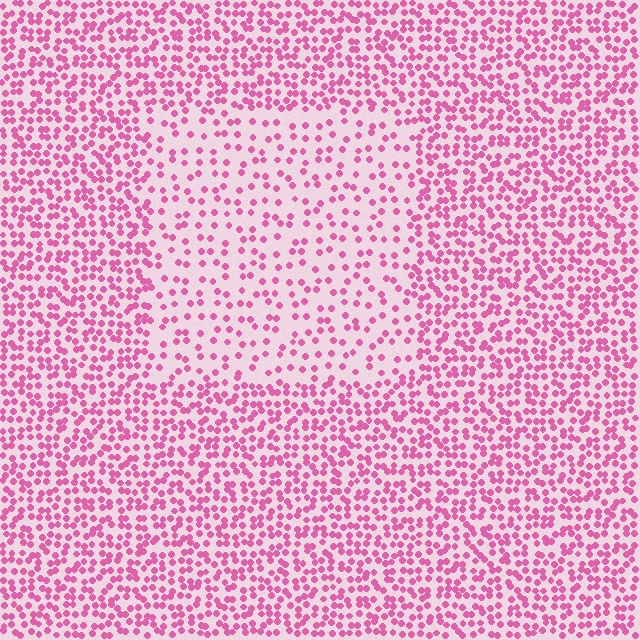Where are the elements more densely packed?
The elements are more densely packed outside the rectangle boundary.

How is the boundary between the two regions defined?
The boundary is defined by a change in element density (approximately 2.1x ratio). All elements are the same color, size, and shape.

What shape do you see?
I see a rectangle.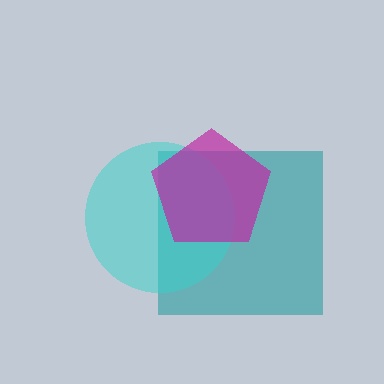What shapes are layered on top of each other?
The layered shapes are: a teal square, a cyan circle, a magenta pentagon.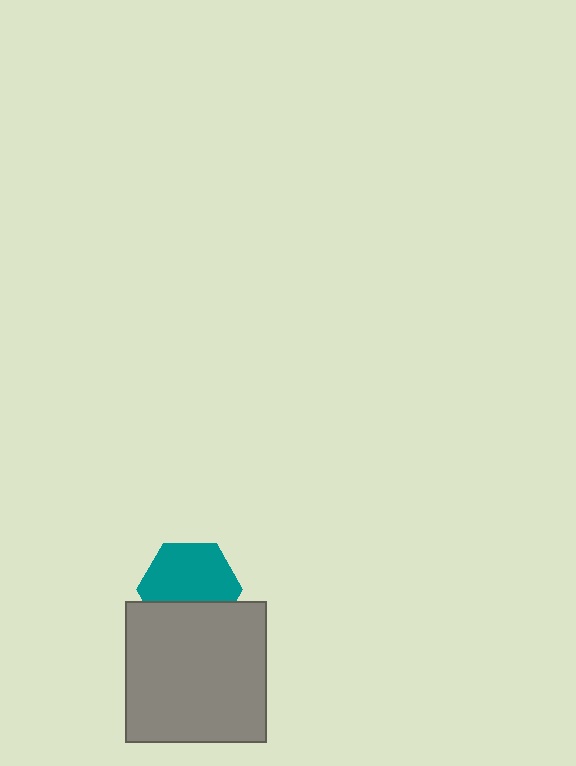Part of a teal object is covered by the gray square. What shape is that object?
It is a hexagon.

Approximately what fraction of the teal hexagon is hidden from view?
Roughly 34% of the teal hexagon is hidden behind the gray square.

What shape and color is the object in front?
The object in front is a gray square.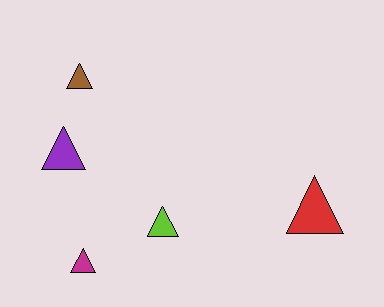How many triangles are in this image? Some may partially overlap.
There are 5 triangles.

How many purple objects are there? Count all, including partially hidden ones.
There is 1 purple object.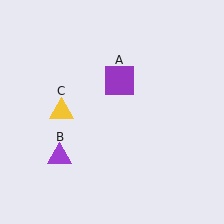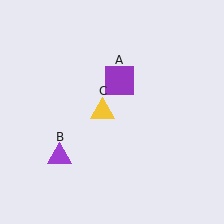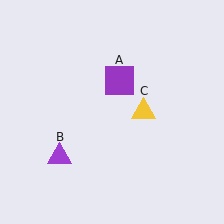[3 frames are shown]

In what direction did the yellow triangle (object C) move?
The yellow triangle (object C) moved right.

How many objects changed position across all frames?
1 object changed position: yellow triangle (object C).